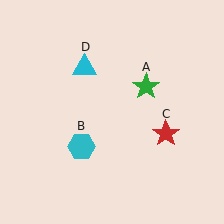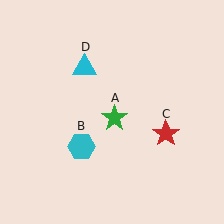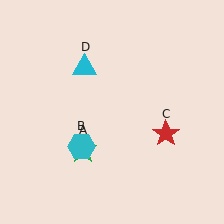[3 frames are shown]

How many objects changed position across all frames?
1 object changed position: green star (object A).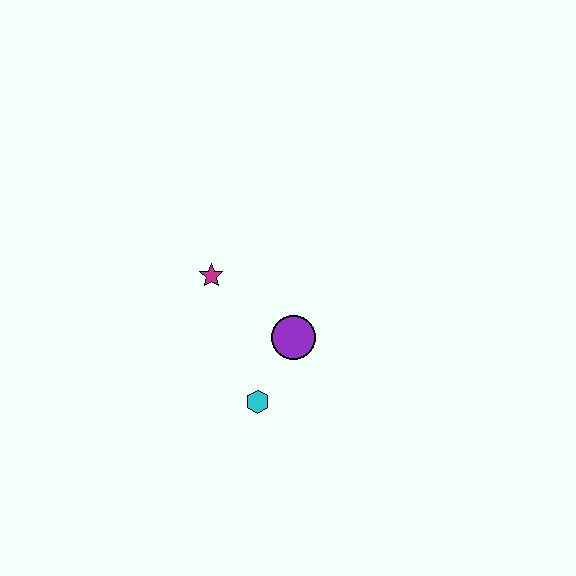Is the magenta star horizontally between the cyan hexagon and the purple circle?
No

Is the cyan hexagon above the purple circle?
No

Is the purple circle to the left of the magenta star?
No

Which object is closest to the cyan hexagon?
The purple circle is closest to the cyan hexagon.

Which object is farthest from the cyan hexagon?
The magenta star is farthest from the cyan hexagon.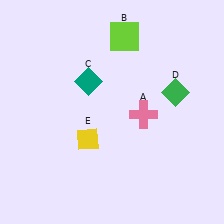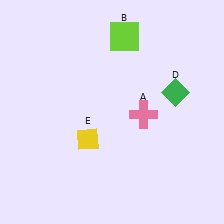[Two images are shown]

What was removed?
The teal diamond (C) was removed in Image 2.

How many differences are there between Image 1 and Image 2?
There is 1 difference between the two images.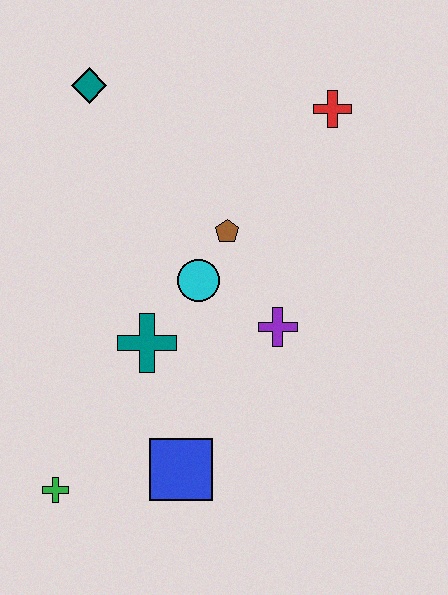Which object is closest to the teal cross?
The cyan circle is closest to the teal cross.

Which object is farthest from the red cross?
The green cross is farthest from the red cross.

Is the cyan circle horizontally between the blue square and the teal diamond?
No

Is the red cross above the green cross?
Yes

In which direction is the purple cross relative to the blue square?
The purple cross is above the blue square.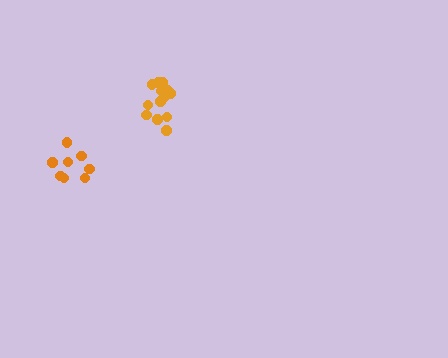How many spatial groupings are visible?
There are 2 spatial groupings.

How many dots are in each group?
Group 1: 8 dots, Group 2: 13 dots (21 total).